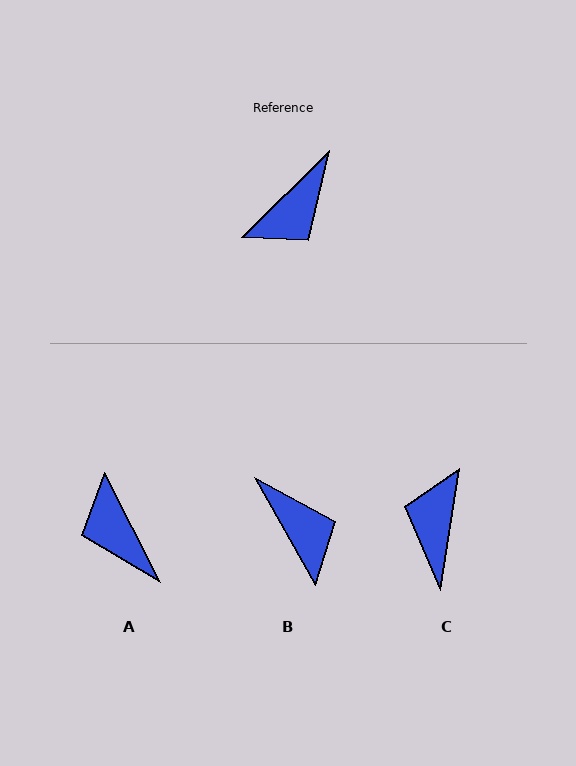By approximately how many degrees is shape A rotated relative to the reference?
Approximately 108 degrees clockwise.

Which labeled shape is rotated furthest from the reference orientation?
C, about 144 degrees away.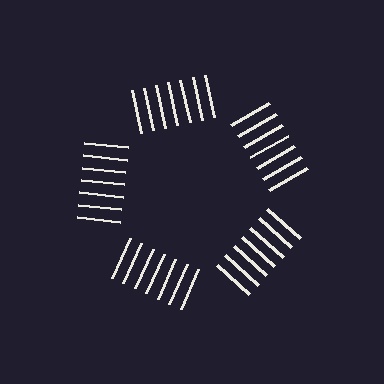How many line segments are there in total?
35 — 7 along each of the 5 edges.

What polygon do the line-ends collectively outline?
An illusory pentagon — the line segments terminate on its edges but no continuous stroke is drawn.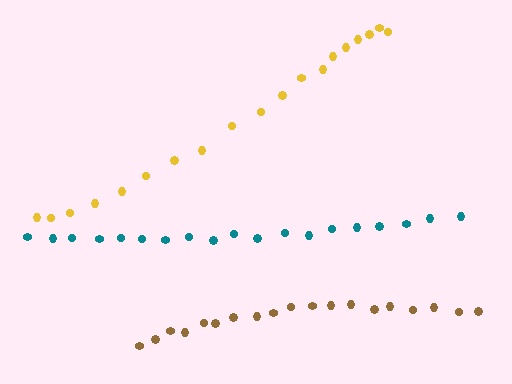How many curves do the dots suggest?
There are 3 distinct paths.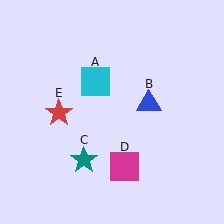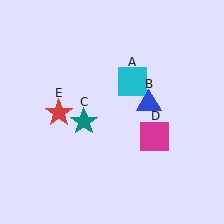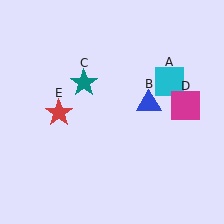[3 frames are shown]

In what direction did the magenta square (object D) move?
The magenta square (object D) moved up and to the right.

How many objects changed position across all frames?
3 objects changed position: cyan square (object A), teal star (object C), magenta square (object D).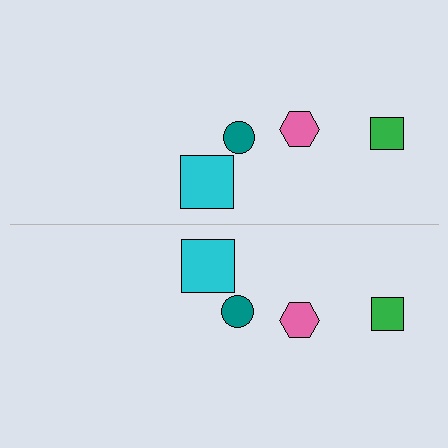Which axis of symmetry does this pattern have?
The pattern has a horizontal axis of symmetry running through the center of the image.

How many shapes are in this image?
There are 8 shapes in this image.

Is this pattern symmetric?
Yes, this pattern has bilateral (reflection) symmetry.